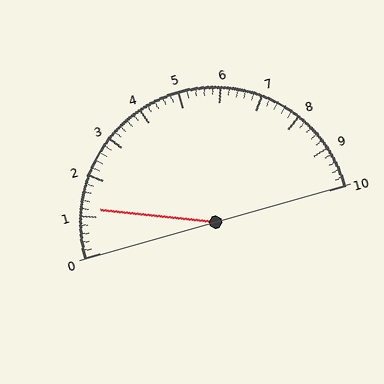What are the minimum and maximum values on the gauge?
The gauge ranges from 0 to 10.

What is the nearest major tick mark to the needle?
The nearest major tick mark is 1.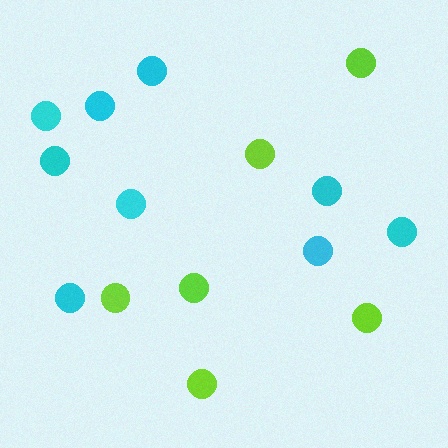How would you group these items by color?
There are 2 groups: one group of cyan circles (9) and one group of lime circles (6).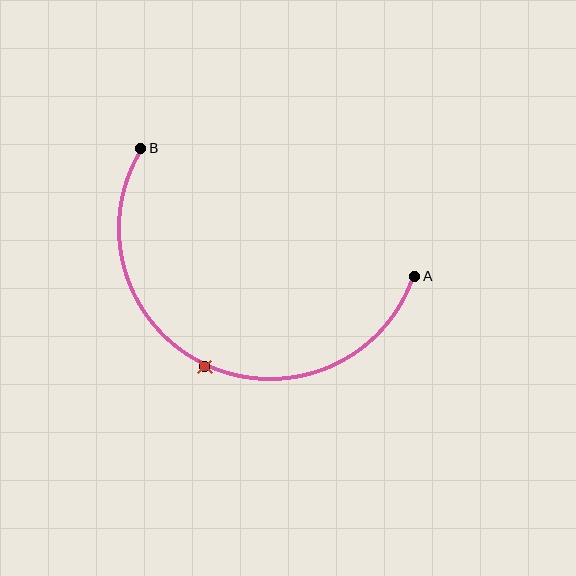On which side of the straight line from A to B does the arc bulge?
The arc bulges below the straight line connecting A and B.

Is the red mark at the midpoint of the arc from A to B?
Yes. The red mark lies on the arc at equal arc-length from both A and B — it is the arc midpoint.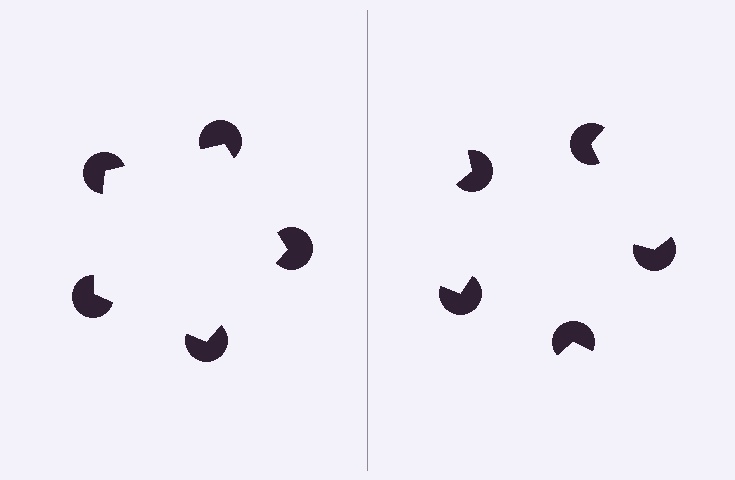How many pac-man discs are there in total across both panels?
10 — 5 on each side.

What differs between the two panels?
The pac-man discs are positioned identically on both sides; only the wedge orientations differ. On the left they align to a pentagon; on the right they are misaligned.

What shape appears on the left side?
An illusory pentagon.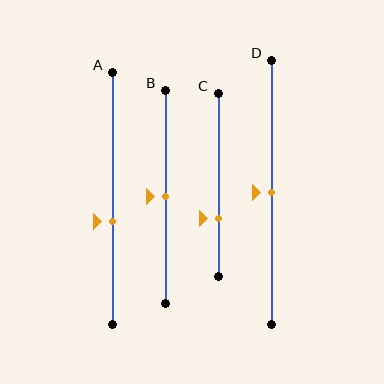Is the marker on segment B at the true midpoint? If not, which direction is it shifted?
Yes, the marker on segment B is at the true midpoint.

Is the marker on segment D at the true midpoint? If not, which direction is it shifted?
Yes, the marker on segment D is at the true midpoint.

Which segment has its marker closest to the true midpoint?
Segment B has its marker closest to the true midpoint.